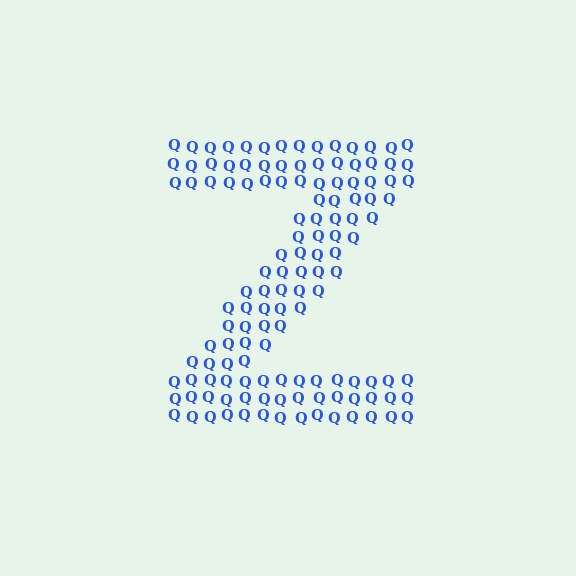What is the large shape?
The large shape is the letter Z.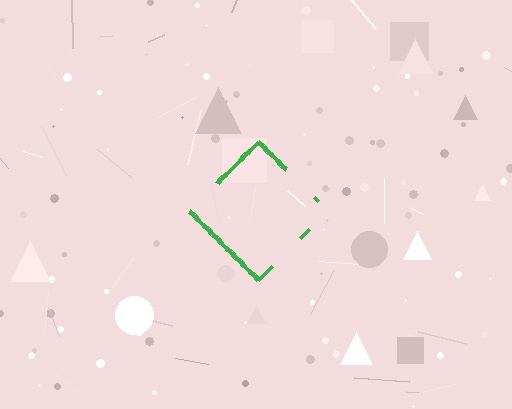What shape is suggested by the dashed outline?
The dashed outline suggests a diamond.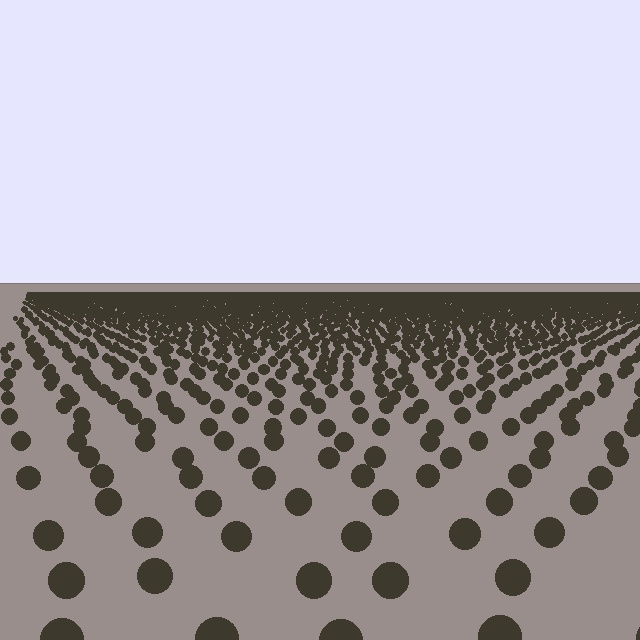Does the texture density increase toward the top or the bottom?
Density increases toward the top.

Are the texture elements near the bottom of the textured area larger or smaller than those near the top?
Larger. Near the bottom, elements are closer to the viewer and appear at a bigger on-screen size.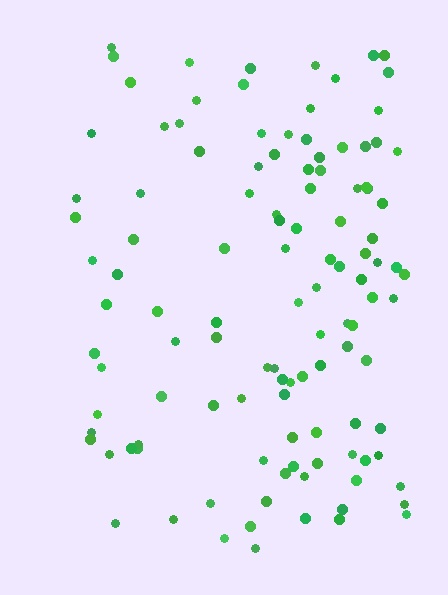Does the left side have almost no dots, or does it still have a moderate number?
Still a moderate number, just noticeably fewer than the right.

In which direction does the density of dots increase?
From left to right, with the right side densest.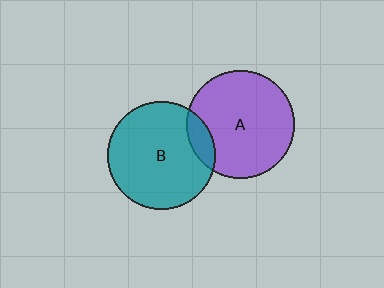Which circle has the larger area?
Circle B (teal).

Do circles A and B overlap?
Yes.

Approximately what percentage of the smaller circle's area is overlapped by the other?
Approximately 10%.